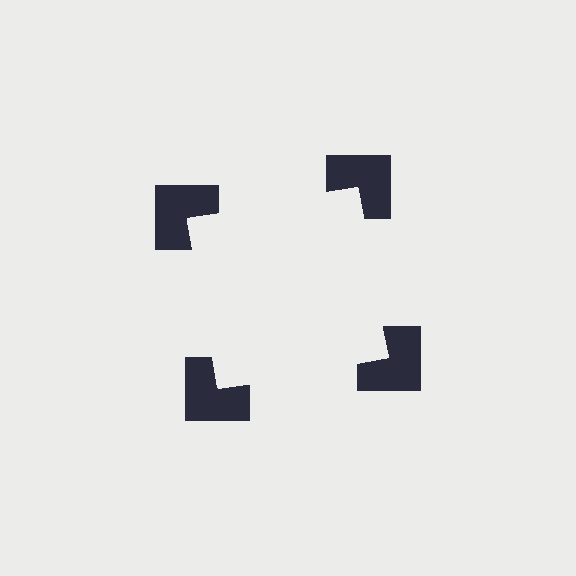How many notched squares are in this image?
There are 4 — one at each vertex of the illusory square.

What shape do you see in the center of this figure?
An illusory square — its edges are inferred from the aligned wedge cuts in the notched squares, not physically drawn.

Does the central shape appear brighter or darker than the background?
It typically appears slightly brighter than the background, even though no actual brightness change is drawn.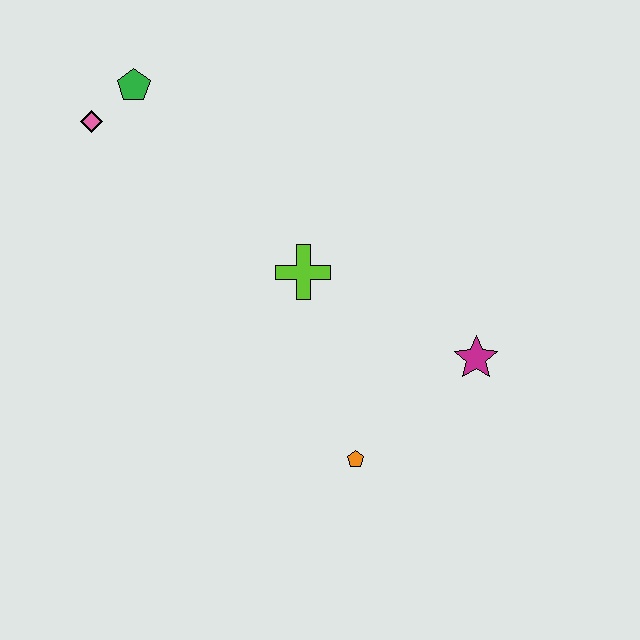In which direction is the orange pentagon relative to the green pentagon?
The orange pentagon is below the green pentagon.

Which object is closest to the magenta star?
The orange pentagon is closest to the magenta star.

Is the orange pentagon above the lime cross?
No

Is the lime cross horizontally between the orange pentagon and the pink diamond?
Yes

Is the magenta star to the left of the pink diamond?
No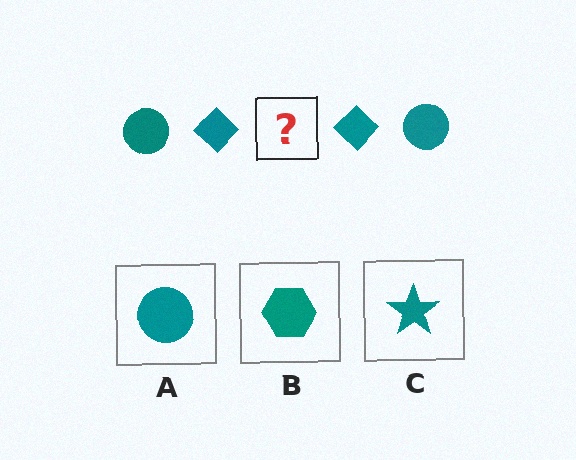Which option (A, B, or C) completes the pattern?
A.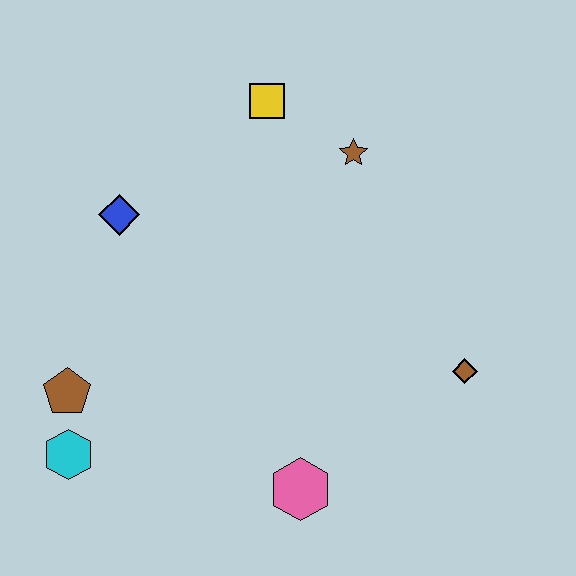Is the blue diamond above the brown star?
No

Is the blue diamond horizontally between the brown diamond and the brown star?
No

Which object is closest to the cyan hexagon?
The brown pentagon is closest to the cyan hexagon.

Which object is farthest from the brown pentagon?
The brown diamond is farthest from the brown pentagon.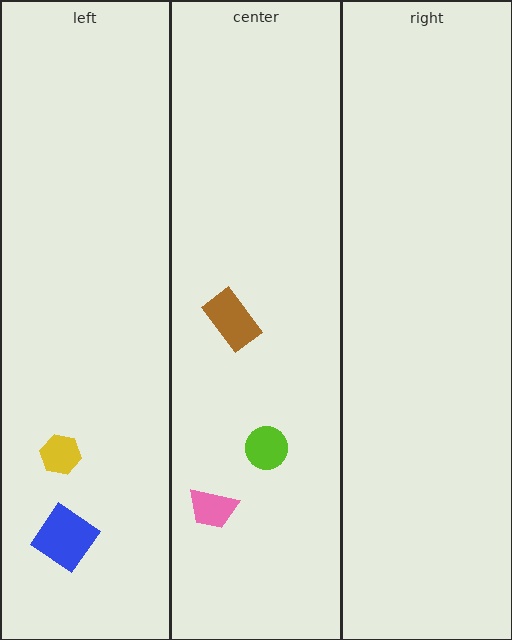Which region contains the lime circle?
The center region.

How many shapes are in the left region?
2.